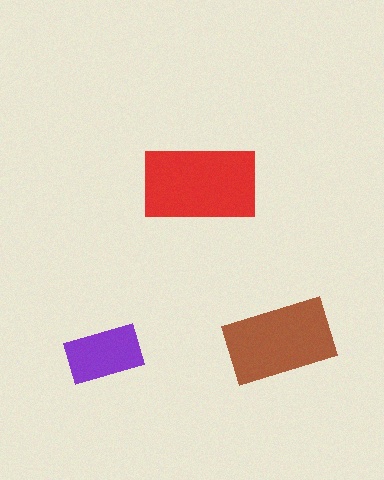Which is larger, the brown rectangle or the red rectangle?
The red one.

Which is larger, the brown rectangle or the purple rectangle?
The brown one.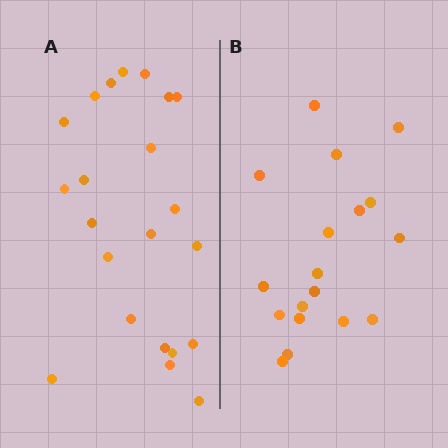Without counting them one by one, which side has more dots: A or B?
Region A (the left region) has more dots.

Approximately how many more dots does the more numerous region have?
Region A has about 4 more dots than region B.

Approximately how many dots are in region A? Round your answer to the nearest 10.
About 20 dots. (The exact count is 22, which rounds to 20.)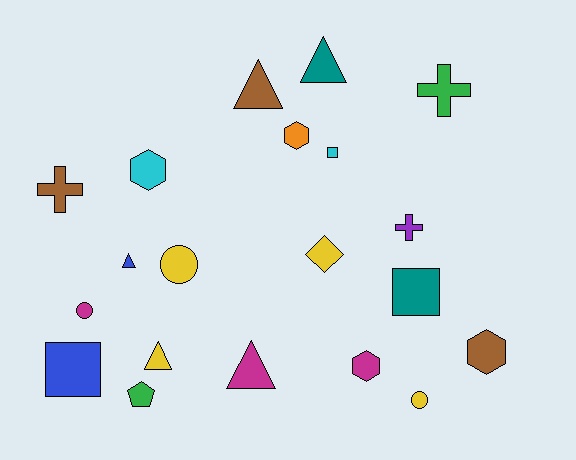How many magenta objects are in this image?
There are 3 magenta objects.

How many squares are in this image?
There are 3 squares.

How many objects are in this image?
There are 20 objects.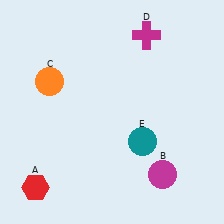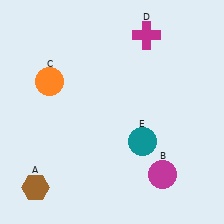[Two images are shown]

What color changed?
The hexagon (A) changed from red in Image 1 to brown in Image 2.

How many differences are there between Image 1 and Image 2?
There is 1 difference between the two images.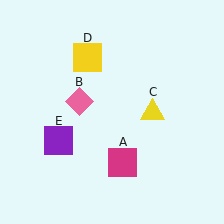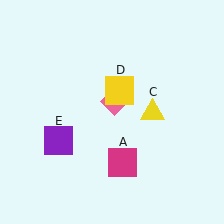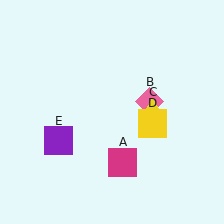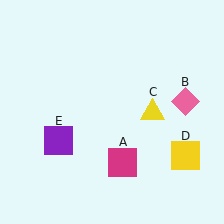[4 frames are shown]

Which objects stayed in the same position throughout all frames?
Magenta square (object A) and yellow triangle (object C) and purple square (object E) remained stationary.